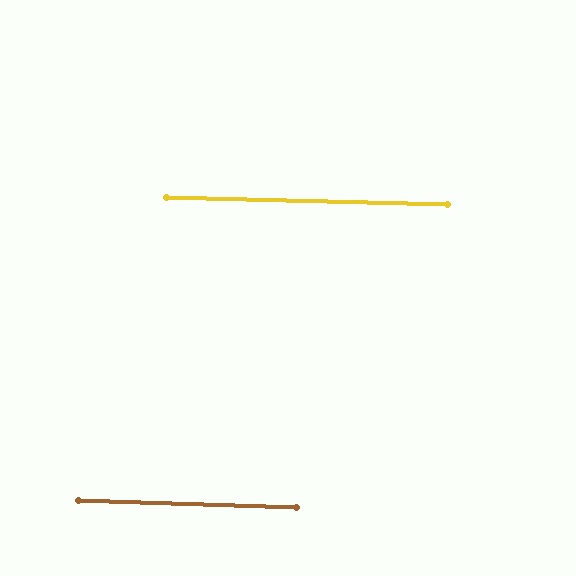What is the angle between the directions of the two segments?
Approximately 1 degree.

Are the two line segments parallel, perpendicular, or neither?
Parallel — their directions differ by only 0.6°.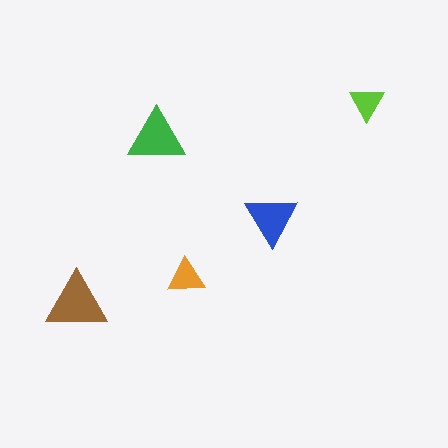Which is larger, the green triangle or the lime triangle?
The green one.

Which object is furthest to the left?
The brown triangle is leftmost.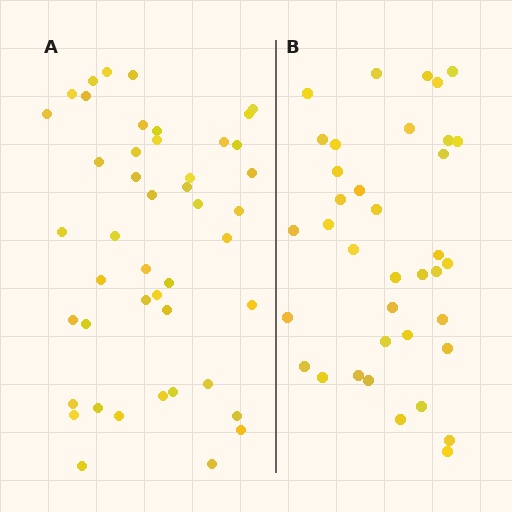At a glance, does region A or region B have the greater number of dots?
Region A (the left region) has more dots.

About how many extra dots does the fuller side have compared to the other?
Region A has roughly 8 or so more dots than region B.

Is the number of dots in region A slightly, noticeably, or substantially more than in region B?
Region A has only slightly more — the two regions are fairly close. The ratio is roughly 1.2 to 1.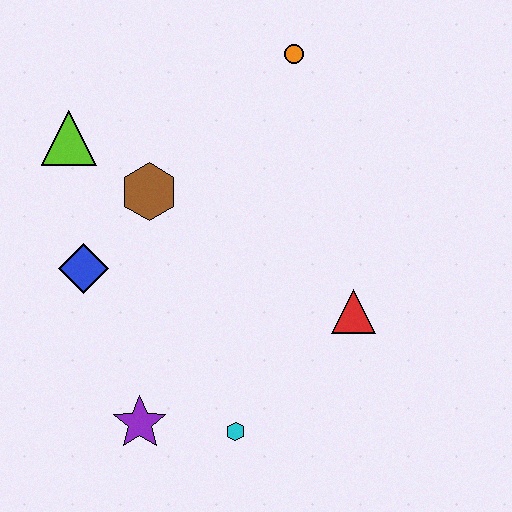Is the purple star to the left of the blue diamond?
No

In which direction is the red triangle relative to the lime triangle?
The red triangle is to the right of the lime triangle.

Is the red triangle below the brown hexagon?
Yes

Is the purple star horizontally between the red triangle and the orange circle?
No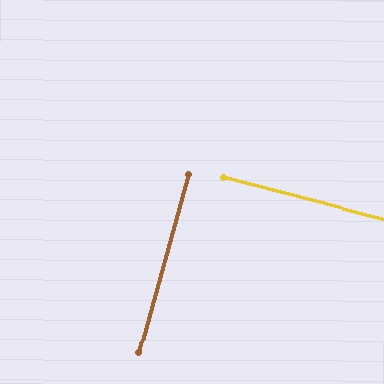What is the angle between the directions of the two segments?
Approximately 89 degrees.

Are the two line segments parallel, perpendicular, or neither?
Perpendicular — they meet at approximately 89°.